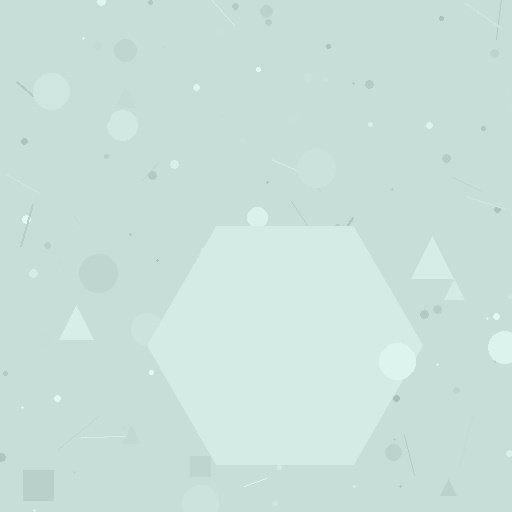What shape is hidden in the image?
A hexagon is hidden in the image.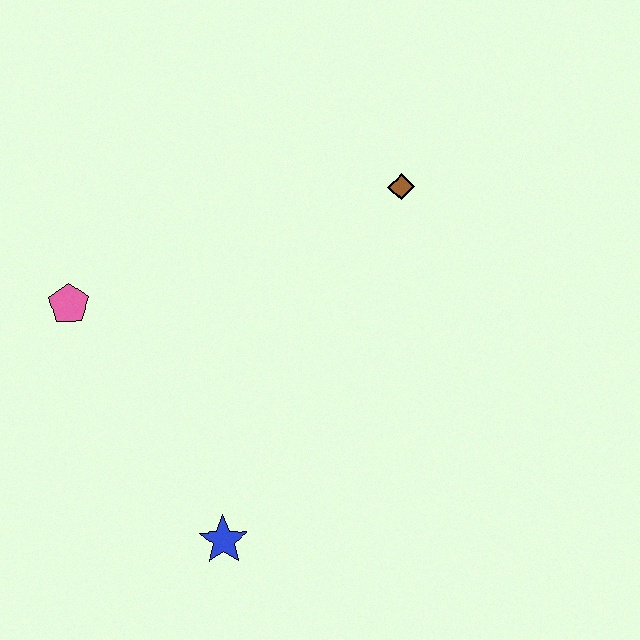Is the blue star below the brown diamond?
Yes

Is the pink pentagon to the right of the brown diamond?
No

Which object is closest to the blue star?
The pink pentagon is closest to the blue star.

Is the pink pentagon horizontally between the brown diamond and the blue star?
No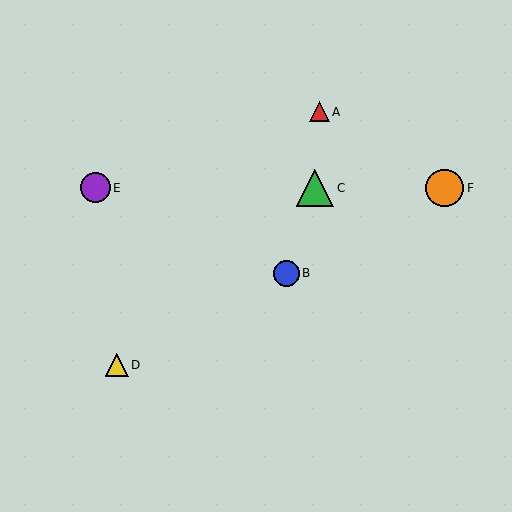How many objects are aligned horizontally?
3 objects (C, E, F) are aligned horizontally.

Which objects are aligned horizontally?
Objects C, E, F are aligned horizontally.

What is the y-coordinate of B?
Object B is at y≈273.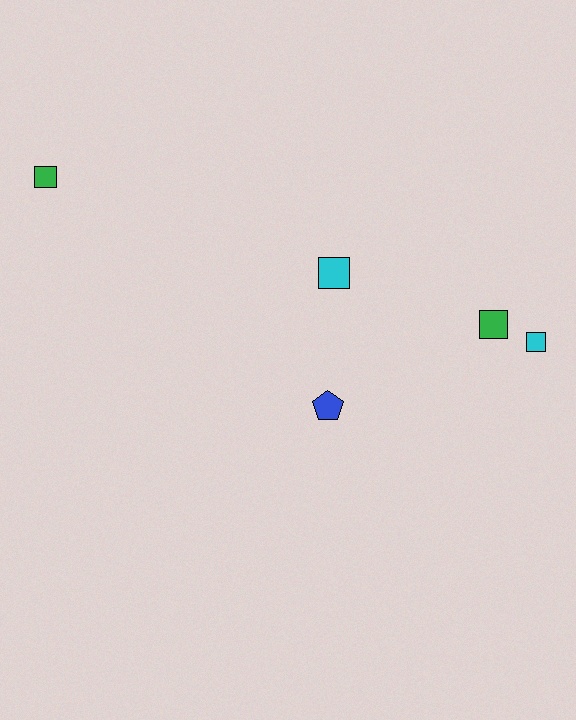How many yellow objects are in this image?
There are no yellow objects.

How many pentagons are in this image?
There is 1 pentagon.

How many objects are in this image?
There are 5 objects.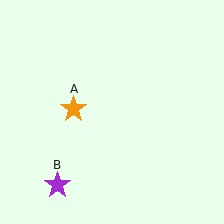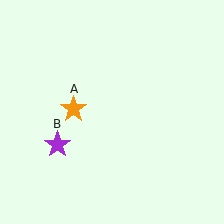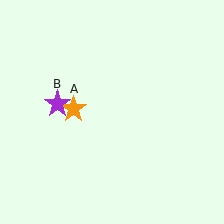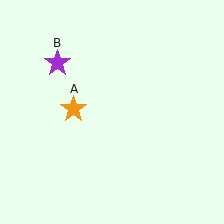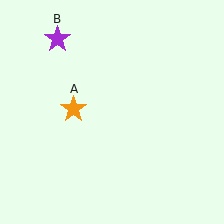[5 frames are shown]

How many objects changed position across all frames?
1 object changed position: purple star (object B).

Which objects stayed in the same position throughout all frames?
Orange star (object A) remained stationary.